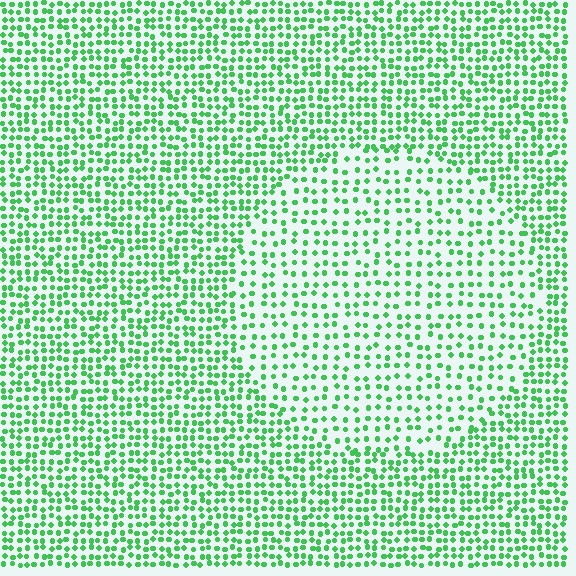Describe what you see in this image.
The image contains small green elements arranged at two different densities. A circle-shaped region is visible where the elements are less densely packed than the surrounding area.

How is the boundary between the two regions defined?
The boundary is defined by a change in element density (approximately 1.7x ratio). All elements are the same color, size, and shape.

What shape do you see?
I see a circle.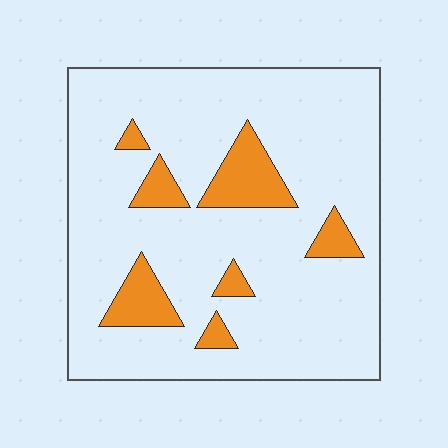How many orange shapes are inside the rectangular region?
7.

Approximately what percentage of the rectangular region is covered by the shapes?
Approximately 15%.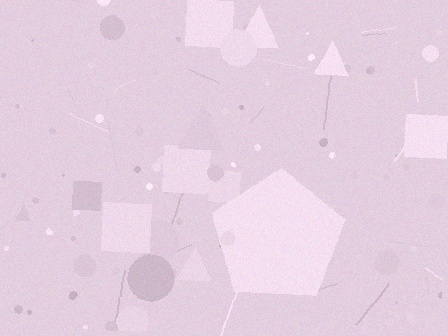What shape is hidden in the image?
A pentagon is hidden in the image.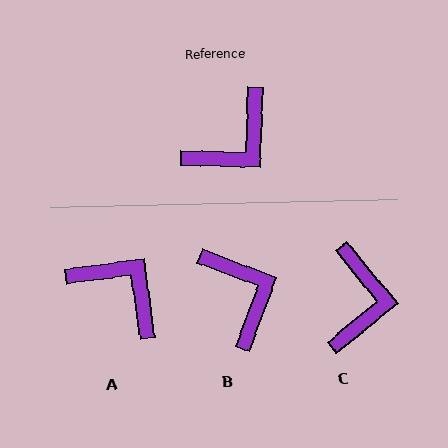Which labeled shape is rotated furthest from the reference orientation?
A, about 99 degrees away.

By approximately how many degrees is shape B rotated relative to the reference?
Approximately 71 degrees counter-clockwise.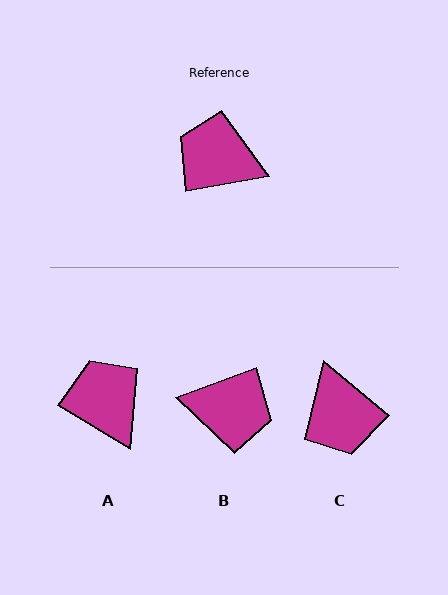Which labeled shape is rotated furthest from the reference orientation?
B, about 170 degrees away.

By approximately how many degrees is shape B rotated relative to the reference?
Approximately 170 degrees clockwise.